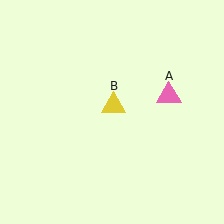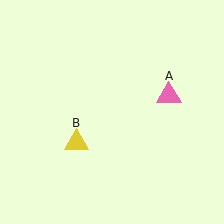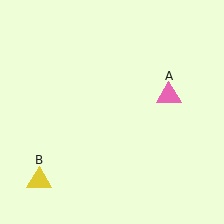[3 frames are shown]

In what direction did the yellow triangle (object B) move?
The yellow triangle (object B) moved down and to the left.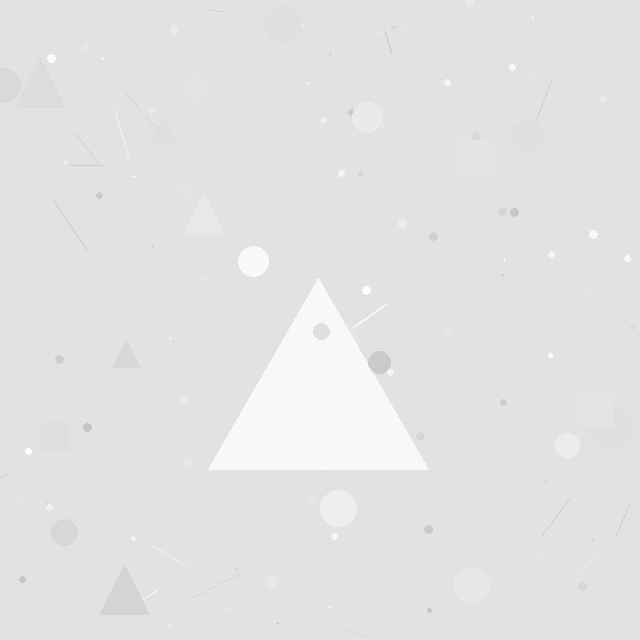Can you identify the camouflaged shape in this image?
The camouflaged shape is a triangle.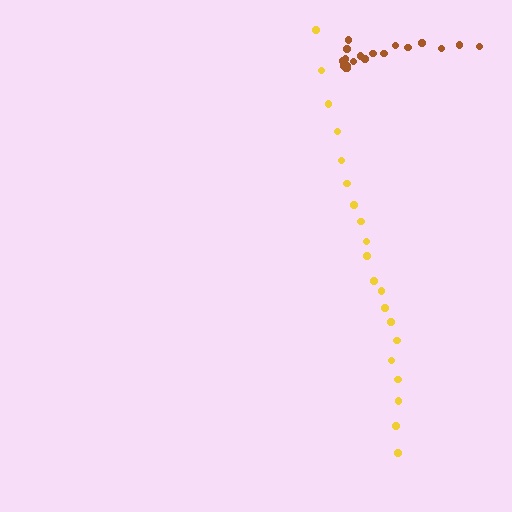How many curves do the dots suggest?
There are 2 distinct paths.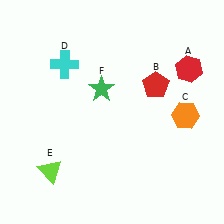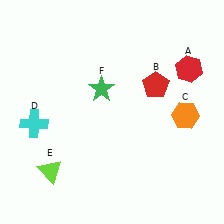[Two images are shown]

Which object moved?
The cyan cross (D) moved down.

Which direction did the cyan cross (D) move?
The cyan cross (D) moved down.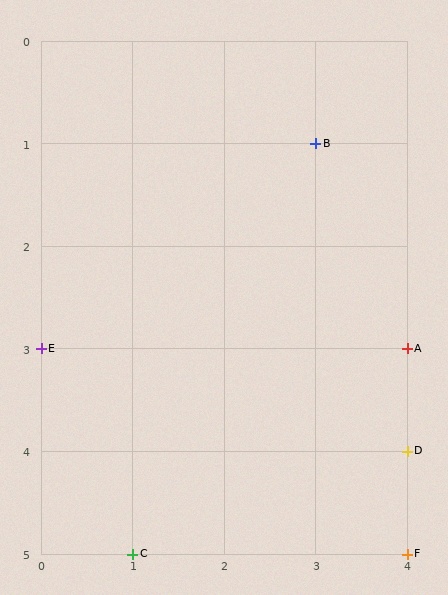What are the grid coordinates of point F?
Point F is at grid coordinates (4, 5).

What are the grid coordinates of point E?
Point E is at grid coordinates (0, 3).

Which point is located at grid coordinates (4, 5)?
Point F is at (4, 5).